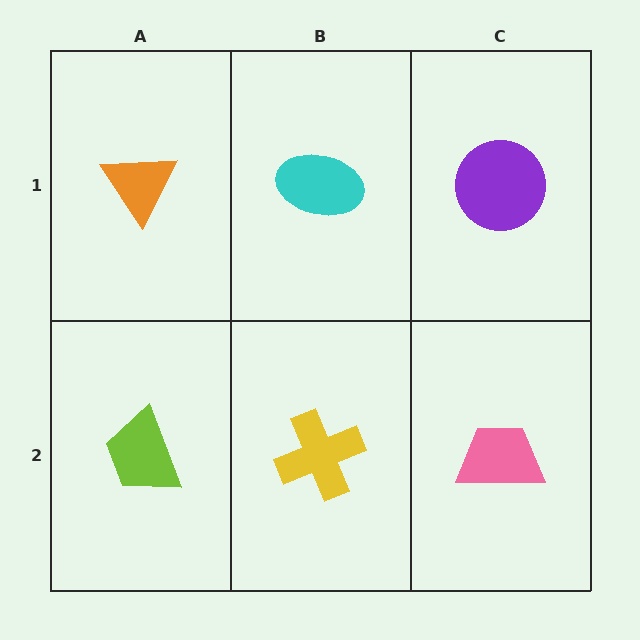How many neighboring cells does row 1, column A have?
2.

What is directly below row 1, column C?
A pink trapezoid.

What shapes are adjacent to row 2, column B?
A cyan ellipse (row 1, column B), a lime trapezoid (row 2, column A), a pink trapezoid (row 2, column C).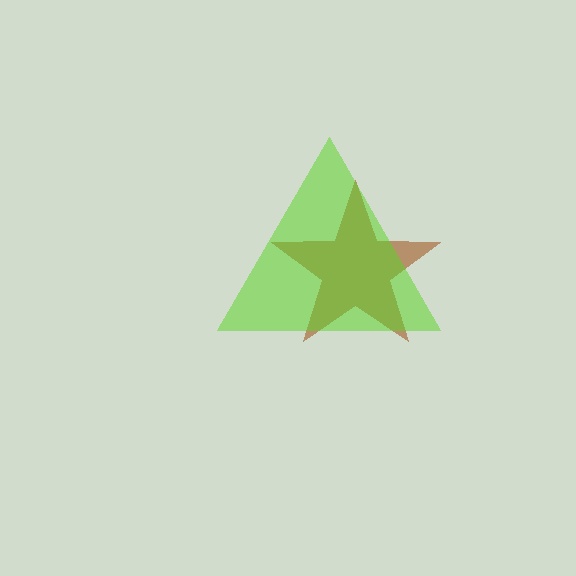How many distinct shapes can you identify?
There are 2 distinct shapes: a brown star, a lime triangle.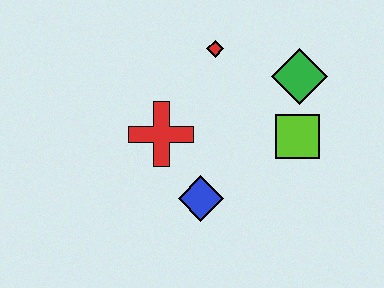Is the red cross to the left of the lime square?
Yes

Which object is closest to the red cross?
The blue diamond is closest to the red cross.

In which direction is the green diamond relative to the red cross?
The green diamond is to the right of the red cross.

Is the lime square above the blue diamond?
Yes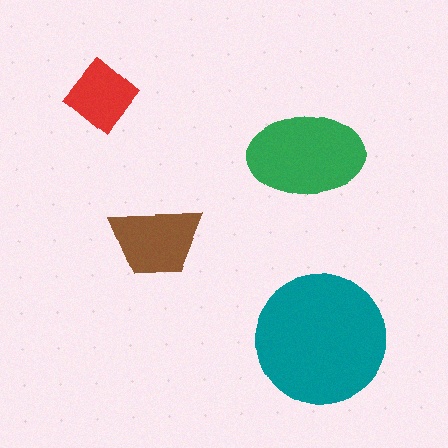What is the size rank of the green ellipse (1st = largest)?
2nd.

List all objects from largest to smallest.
The teal circle, the green ellipse, the brown trapezoid, the red diamond.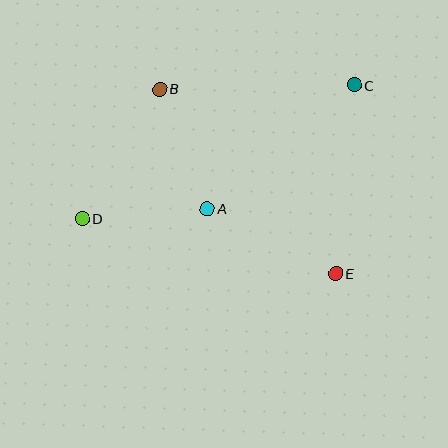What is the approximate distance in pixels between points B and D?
The distance between B and D is approximately 151 pixels.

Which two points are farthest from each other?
Points C and D are farthest from each other.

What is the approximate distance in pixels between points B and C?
The distance between B and C is approximately 194 pixels.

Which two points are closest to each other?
Points A and D are closest to each other.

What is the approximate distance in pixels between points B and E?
The distance between B and E is approximately 255 pixels.